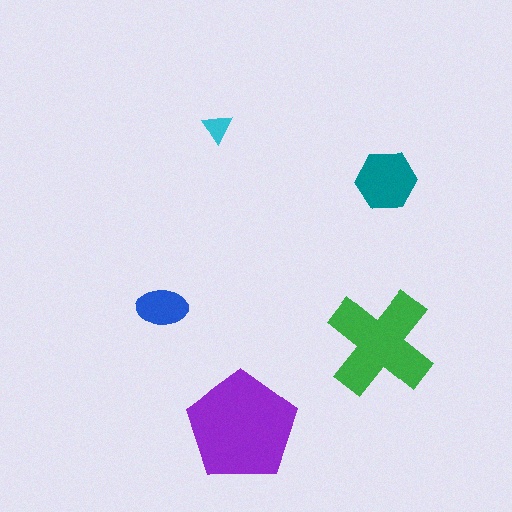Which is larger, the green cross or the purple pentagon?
The purple pentagon.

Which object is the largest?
The purple pentagon.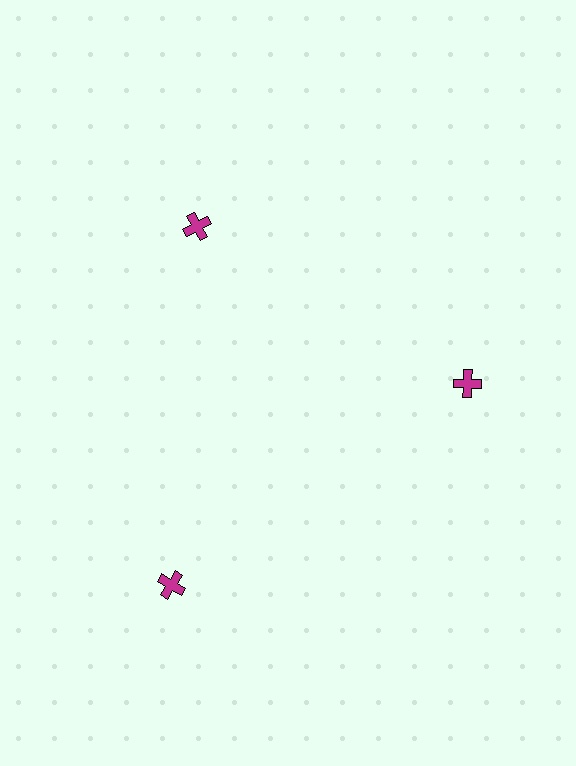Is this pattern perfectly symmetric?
No. The 3 magenta crosses are arranged in a ring, but one element near the 7 o'clock position is pushed outward from the center, breaking the 3-fold rotational symmetry.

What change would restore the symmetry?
The symmetry would be restored by moving it inward, back onto the ring so that all 3 crosses sit at equal angles and equal distance from the center.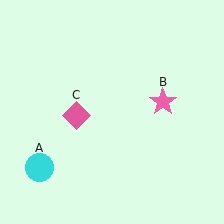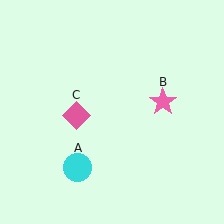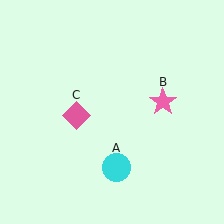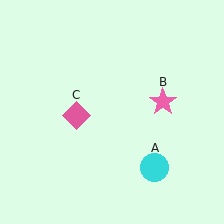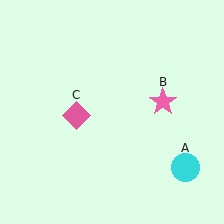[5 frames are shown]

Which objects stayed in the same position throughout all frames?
Pink star (object B) and pink diamond (object C) remained stationary.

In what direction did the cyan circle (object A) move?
The cyan circle (object A) moved right.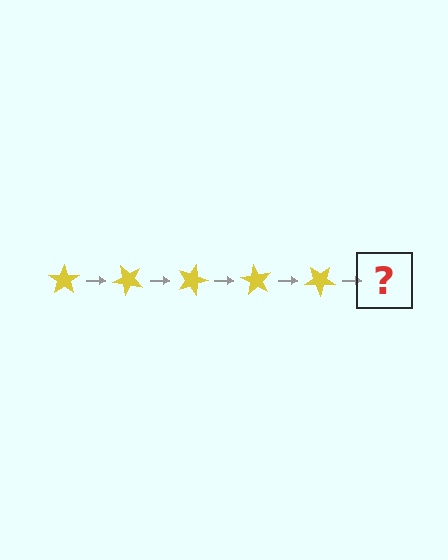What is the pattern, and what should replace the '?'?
The pattern is that the star rotates 45 degrees each step. The '?' should be a yellow star rotated 225 degrees.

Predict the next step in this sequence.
The next step is a yellow star rotated 225 degrees.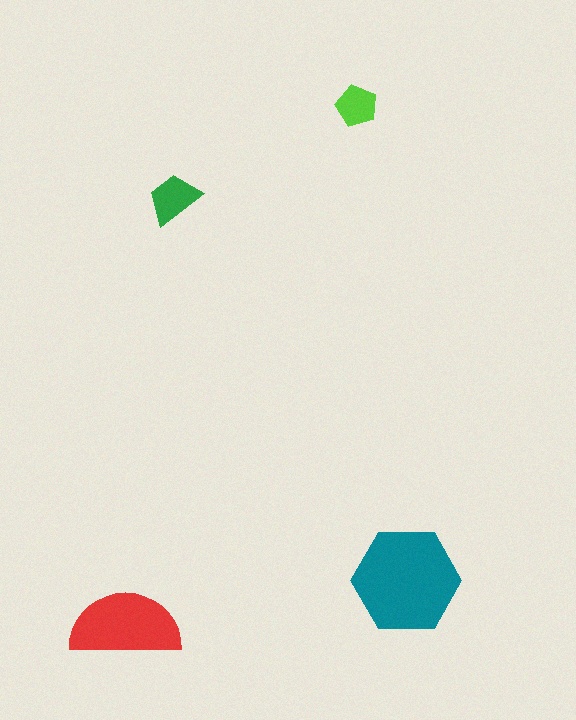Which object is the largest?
The teal hexagon.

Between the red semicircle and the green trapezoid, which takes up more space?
The red semicircle.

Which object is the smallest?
The lime pentagon.